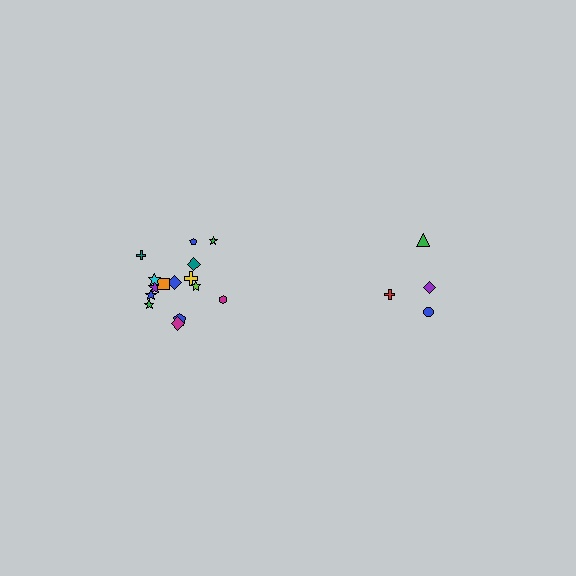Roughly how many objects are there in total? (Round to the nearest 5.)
Roughly 20 objects in total.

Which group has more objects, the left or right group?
The left group.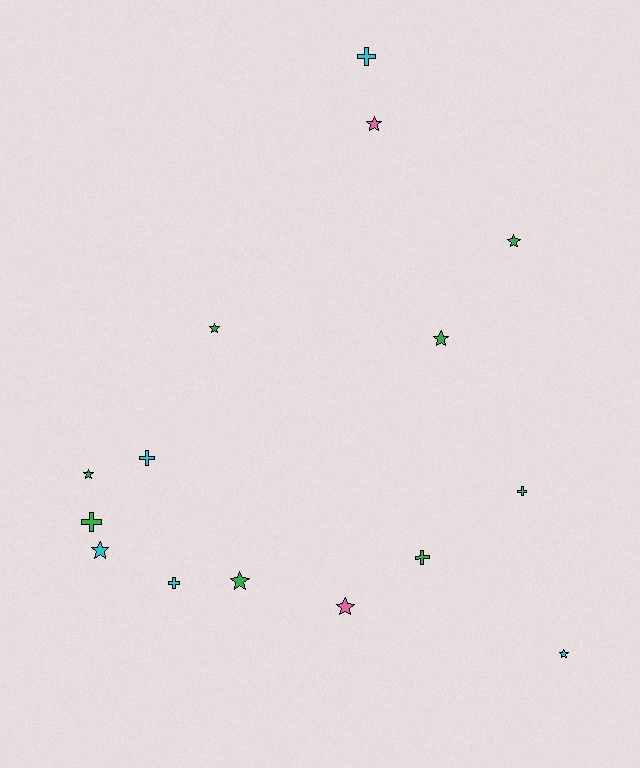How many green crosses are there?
There are 2 green crosses.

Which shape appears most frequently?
Star, with 9 objects.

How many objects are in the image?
There are 15 objects.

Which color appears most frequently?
Green, with 7 objects.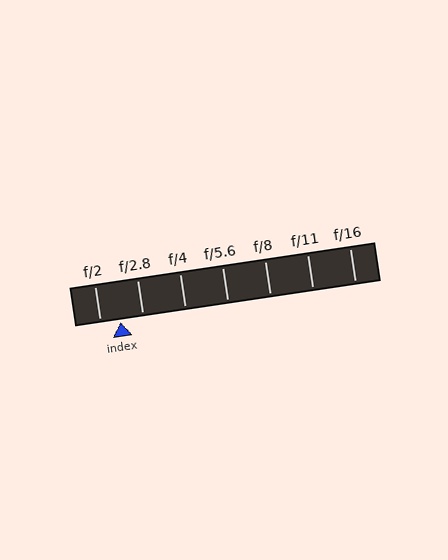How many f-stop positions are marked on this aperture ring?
There are 7 f-stop positions marked.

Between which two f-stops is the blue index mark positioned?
The index mark is between f/2 and f/2.8.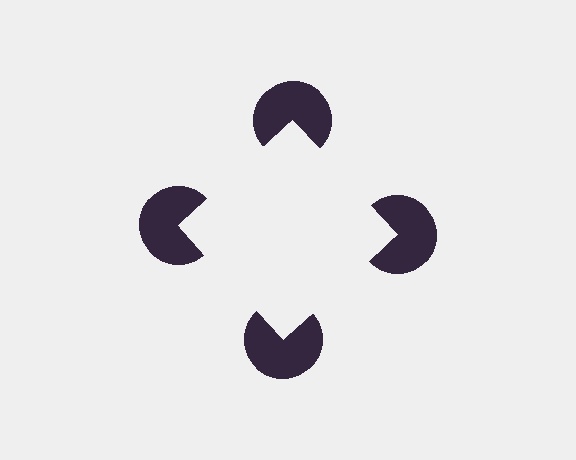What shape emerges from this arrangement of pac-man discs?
An illusory square — its edges are inferred from the aligned wedge cuts in the pac-man discs, not physically drawn.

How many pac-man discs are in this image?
There are 4 — one at each vertex of the illusory square.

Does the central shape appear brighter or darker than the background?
It typically appears slightly brighter than the background, even though no actual brightness change is drawn.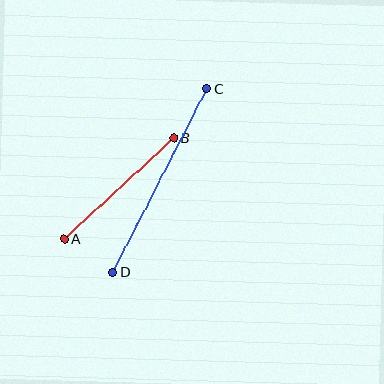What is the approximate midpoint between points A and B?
The midpoint is at approximately (119, 188) pixels.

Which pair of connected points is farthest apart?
Points C and D are farthest apart.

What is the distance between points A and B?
The distance is approximately 149 pixels.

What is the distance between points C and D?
The distance is approximately 206 pixels.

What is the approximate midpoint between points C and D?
The midpoint is at approximately (159, 180) pixels.